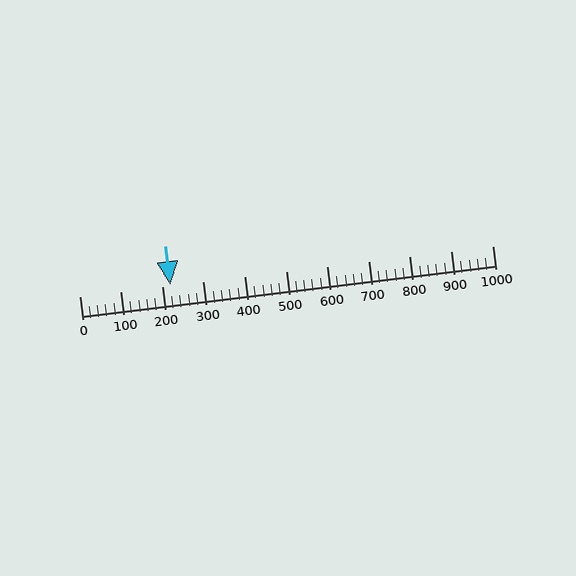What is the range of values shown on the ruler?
The ruler shows values from 0 to 1000.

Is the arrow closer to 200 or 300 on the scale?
The arrow is closer to 200.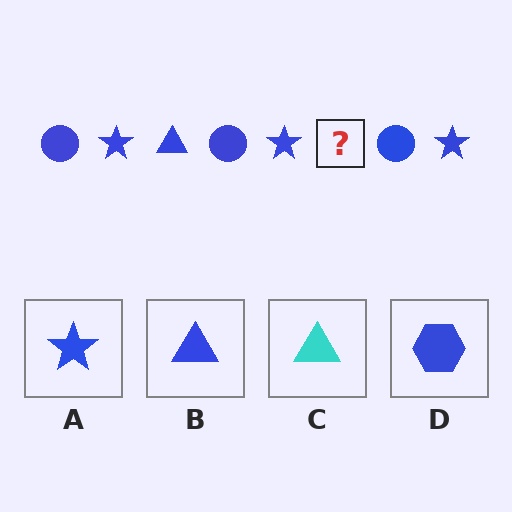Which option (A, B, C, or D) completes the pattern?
B.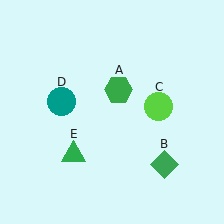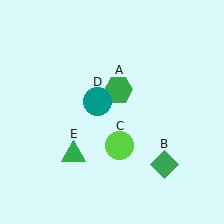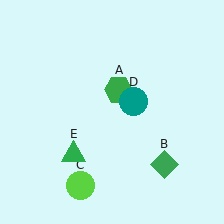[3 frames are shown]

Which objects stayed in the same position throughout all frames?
Green hexagon (object A) and green diamond (object B) and green triangle (object E) remained stationary.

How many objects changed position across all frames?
2 objects changed position: lime circle (object C), teal circle (object D).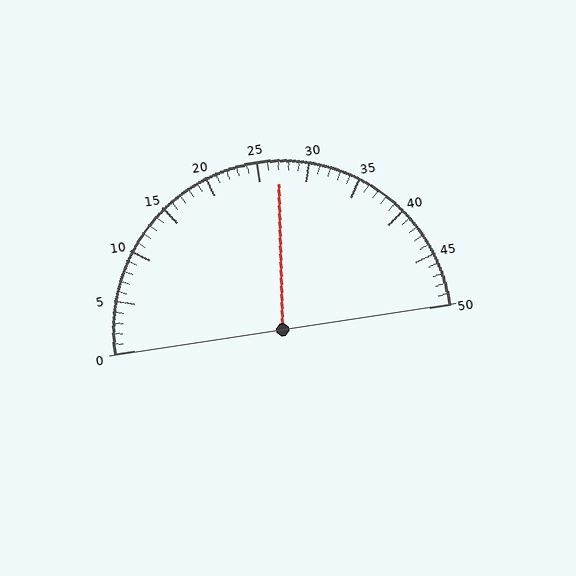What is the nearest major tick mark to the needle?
The nearest major tick mark is 25.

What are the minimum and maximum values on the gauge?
The gauge ranges from 0 to 50.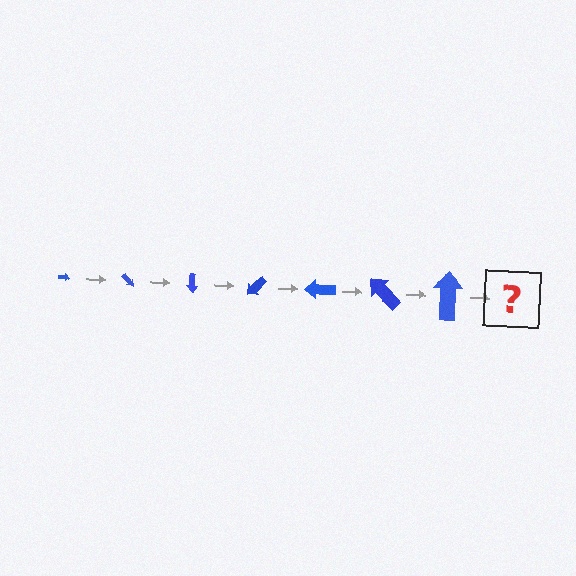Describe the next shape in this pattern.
It should be an arrow, larger than the previous one and rotated 315 degrees from the start.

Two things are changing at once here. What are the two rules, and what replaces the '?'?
The two rules are that the arrow grows larger each step and it rotates 45 degrees each step. The '?' should be an arrow, larger than the previous one and rotated 315 degrees from the start.